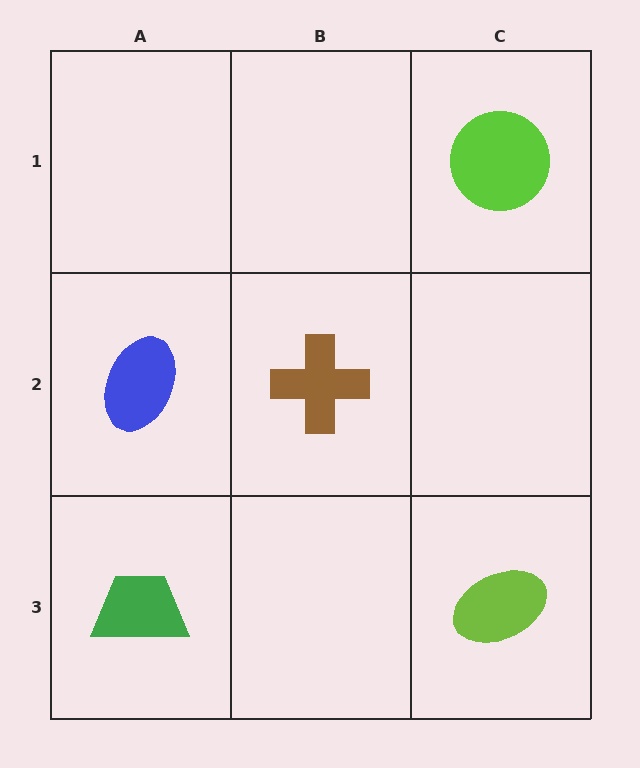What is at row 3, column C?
A lime ellipse.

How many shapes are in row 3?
2 shapes.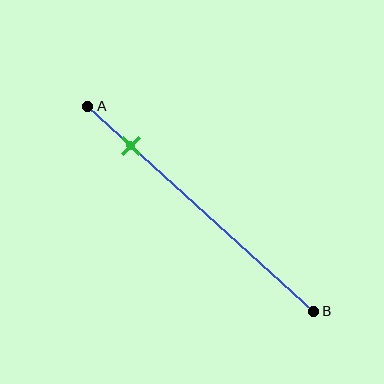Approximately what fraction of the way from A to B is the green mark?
The green mark is approximately 20% of the way from A to B.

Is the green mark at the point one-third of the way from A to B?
No, the mark is at about 20% from A, not at the 33% one-third point.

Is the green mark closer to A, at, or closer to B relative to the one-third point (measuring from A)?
The green mark is closer to point A than the one-third point of segment AB.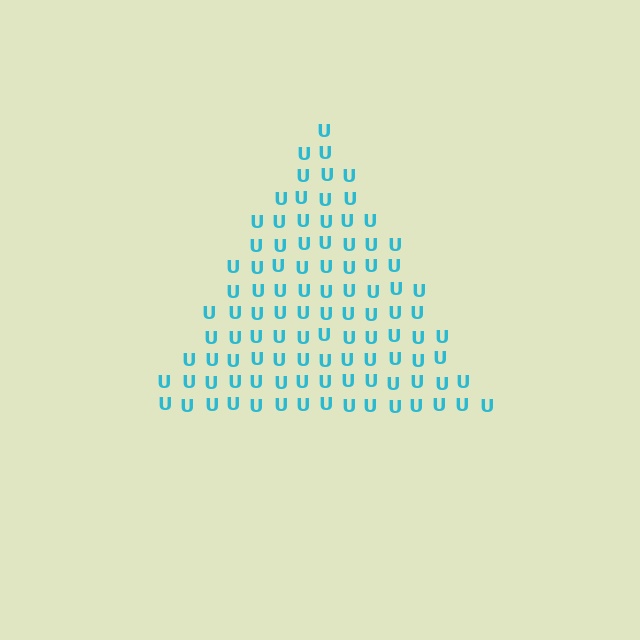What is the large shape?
The large shape is a triangle.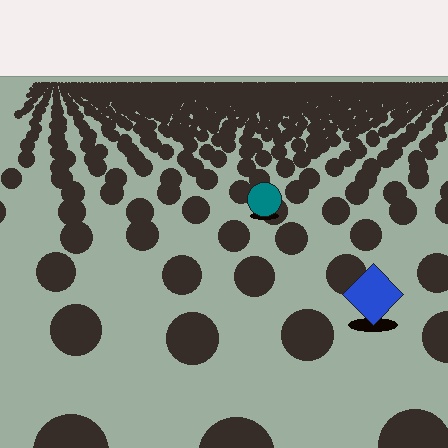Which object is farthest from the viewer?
The teal circle is farthest from the viewer. It appears smaller and the ground texture around it is denser.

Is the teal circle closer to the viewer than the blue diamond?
No. The blue diamond is closer — you can tell from the texture gradient: the ground texture is coarser near it.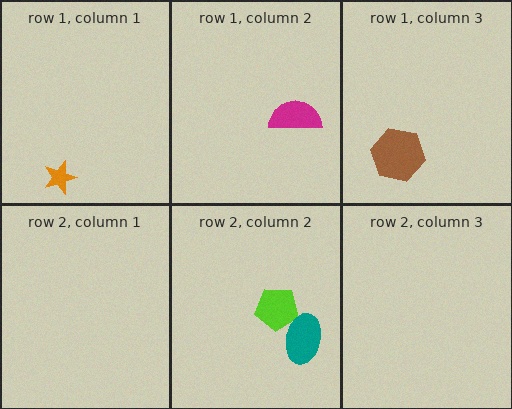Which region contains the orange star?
The row 1, column 1 region.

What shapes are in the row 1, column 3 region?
The brown hexagon.